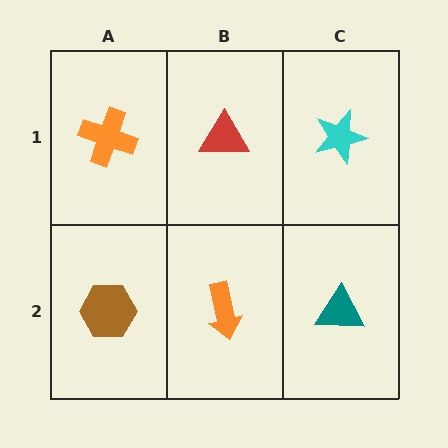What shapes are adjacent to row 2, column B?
A red triangle (row 1, column B), a brown hexagon (row 2, column A), a teal triangle (row 2, column C).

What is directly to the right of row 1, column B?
A cyan star.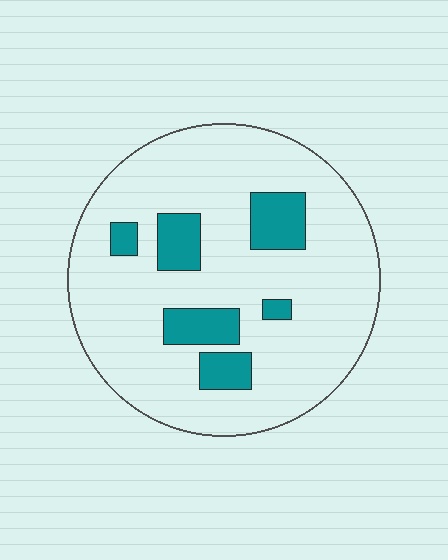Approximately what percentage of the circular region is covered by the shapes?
Approximately 15%.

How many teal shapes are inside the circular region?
6.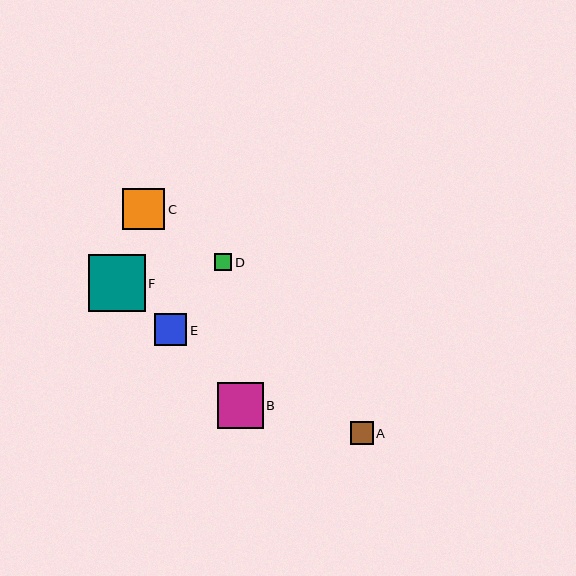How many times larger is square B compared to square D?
Square B is approximately 2.7 times the size of square D.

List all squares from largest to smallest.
From largest to smallest: F, B, C, E, A, D.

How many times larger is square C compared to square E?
Square C is approximately 1.3 times the size of square E.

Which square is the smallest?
Square D is the smallest with a size of approximately 17 pixels.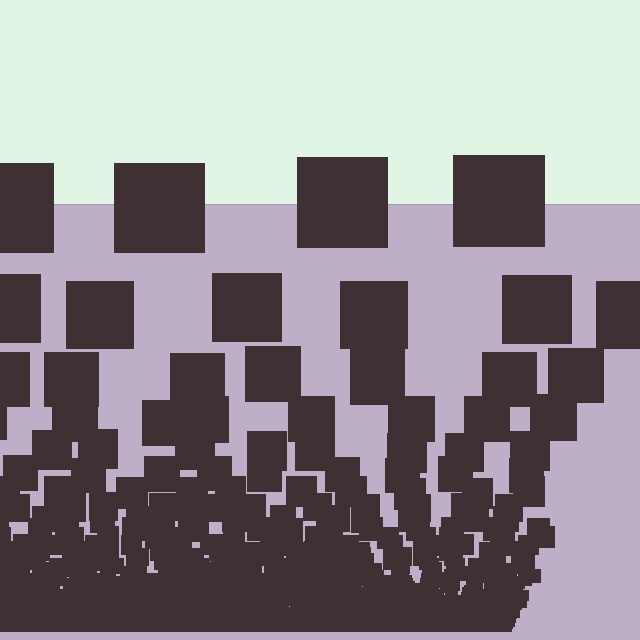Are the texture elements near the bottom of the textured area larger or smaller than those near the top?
Smaller. The gradient is inverted — elements near the bottom are smaller and denser.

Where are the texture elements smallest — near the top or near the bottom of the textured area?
Near the bottom.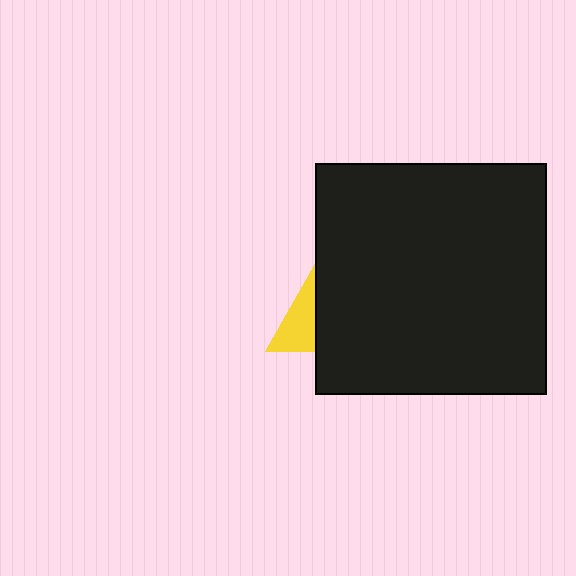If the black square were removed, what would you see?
You would see the complete yellow triangle.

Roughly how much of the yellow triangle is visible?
A small part of it is visible (roughly 37%).